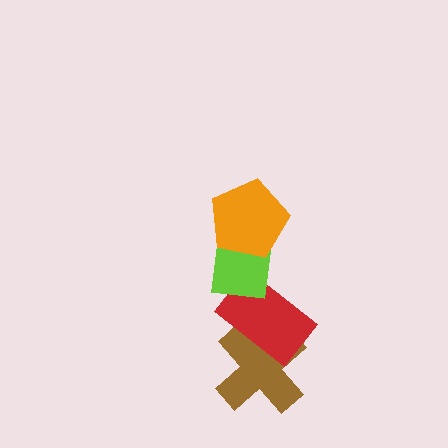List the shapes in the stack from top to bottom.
From top to bottom: the orange pentagon, the lime rectangle, the red rectangle, the brown cross.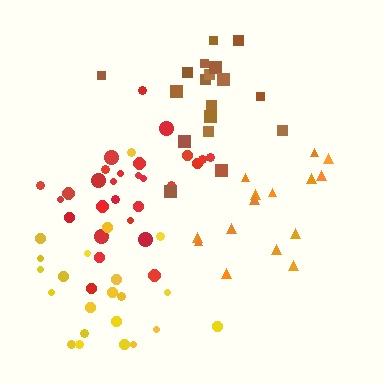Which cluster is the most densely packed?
Brown.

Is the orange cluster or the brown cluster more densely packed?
Brown.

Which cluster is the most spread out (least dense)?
Orange.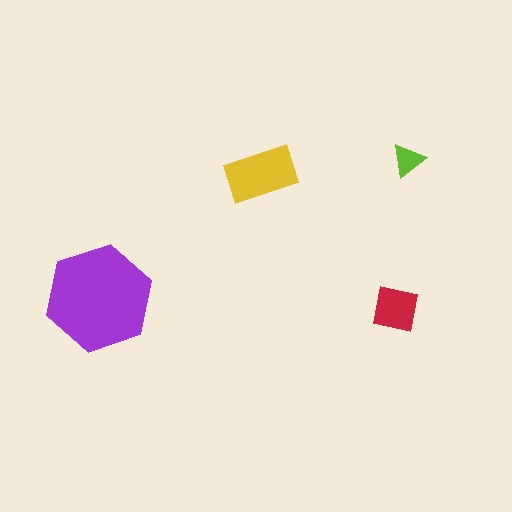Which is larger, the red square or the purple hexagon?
The purple hexagon.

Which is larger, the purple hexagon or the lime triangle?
The purple hexagon.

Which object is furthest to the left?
The purple hexagon is leftmost.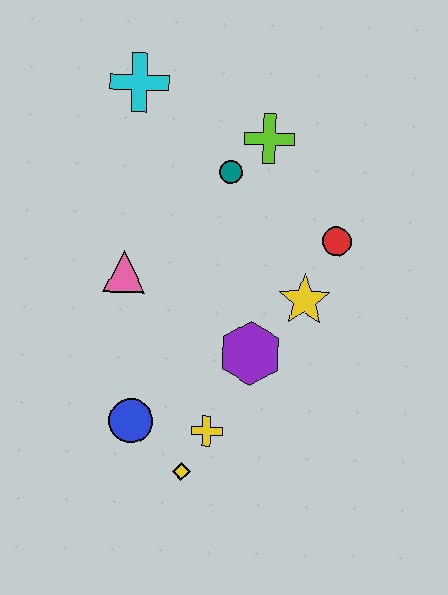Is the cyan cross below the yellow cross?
No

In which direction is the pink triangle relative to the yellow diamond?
The pink triangle is above the yellow diamond.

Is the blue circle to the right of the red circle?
No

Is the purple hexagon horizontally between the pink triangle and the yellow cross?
No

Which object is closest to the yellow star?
The red circle is closest to the yellow star.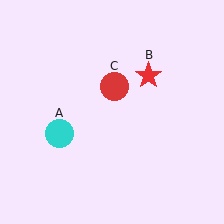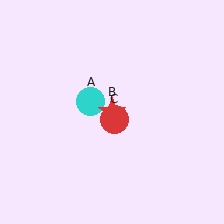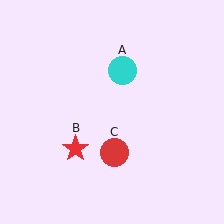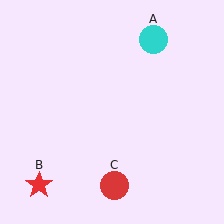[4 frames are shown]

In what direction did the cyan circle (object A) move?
The cyan circle (object A) moved up and to the right.